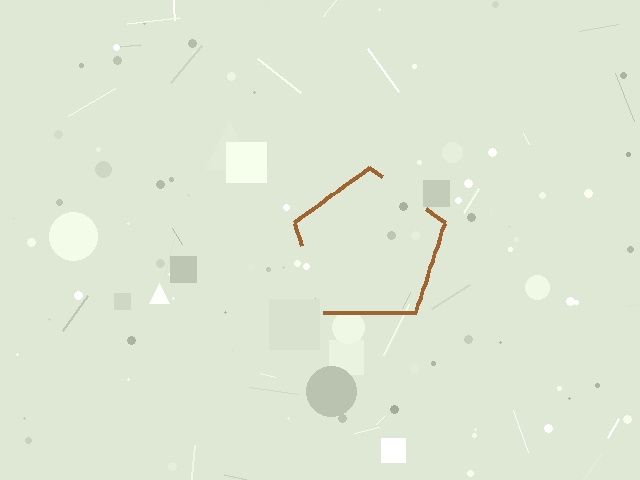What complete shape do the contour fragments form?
The contour fragments form a pentagon.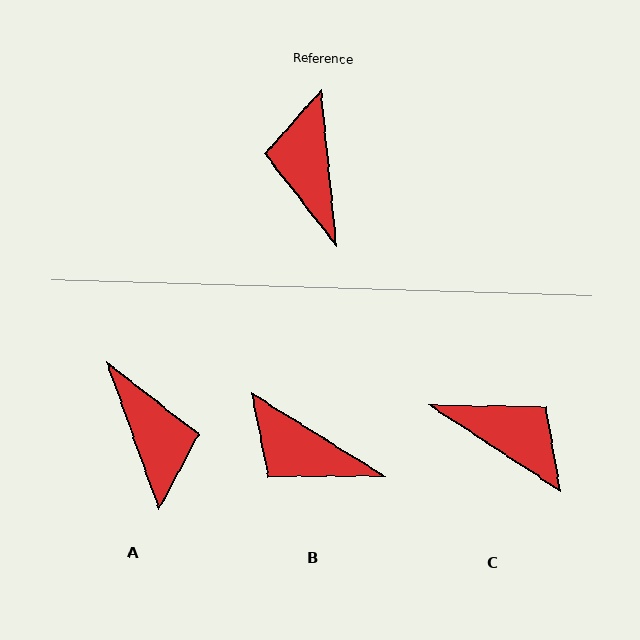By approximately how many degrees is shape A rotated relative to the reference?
Approximately 166 degrees clockwise.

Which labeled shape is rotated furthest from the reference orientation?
A, about 166 degrees away.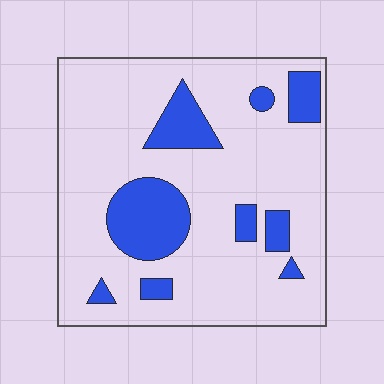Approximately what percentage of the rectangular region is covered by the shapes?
Approximately 20%.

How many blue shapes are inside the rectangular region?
9.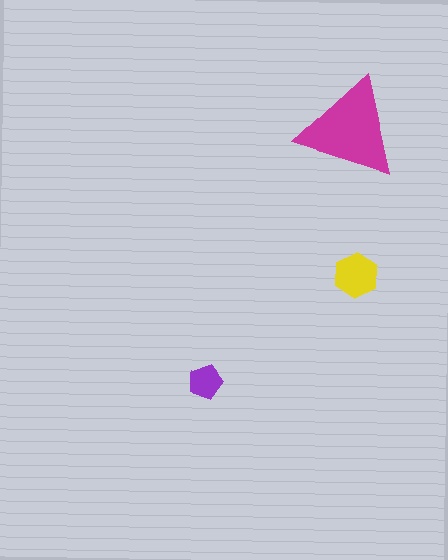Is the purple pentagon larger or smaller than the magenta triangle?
Smaller.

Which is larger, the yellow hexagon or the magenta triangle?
The magenta triangle.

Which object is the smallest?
The purple pentagon.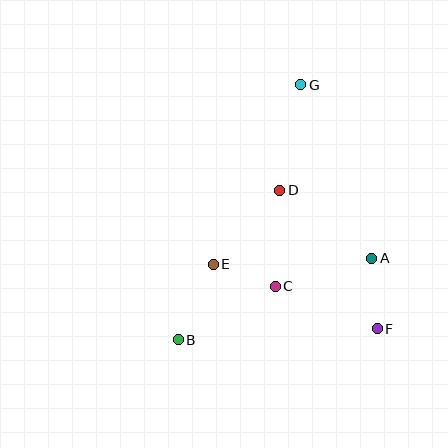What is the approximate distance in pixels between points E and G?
The distance between E and G is approximately 200 pixels.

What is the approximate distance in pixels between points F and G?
The distance between F and G is approximately 256 pixels.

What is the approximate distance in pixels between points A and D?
The distance between A and D is approximately 115 pixels.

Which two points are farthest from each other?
Points B and G are farthest from each other.